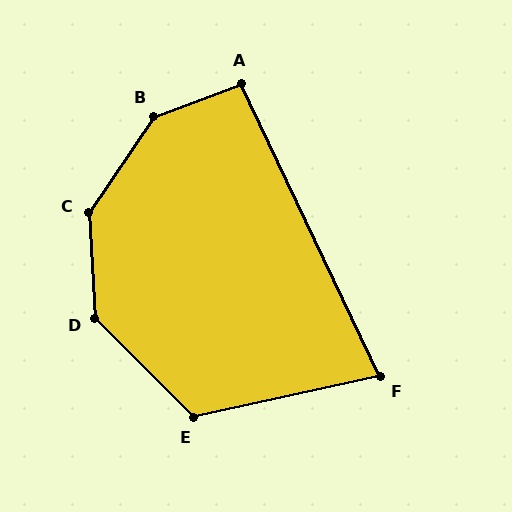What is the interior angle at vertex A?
Approximately 95 degrees (approximately right).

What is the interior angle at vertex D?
Approximately 138 degrees (obtuse).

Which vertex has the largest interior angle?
B, at approximately 145 degrees.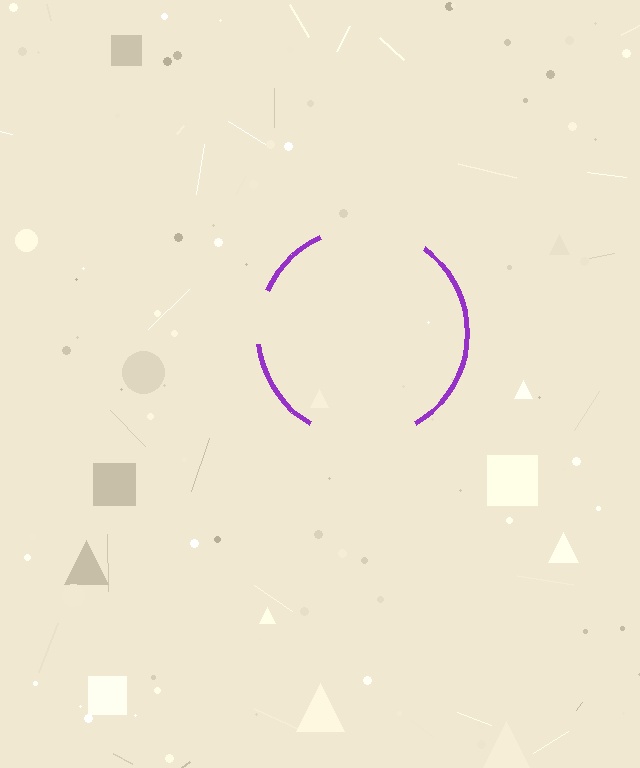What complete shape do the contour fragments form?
The contour fragments form a circle.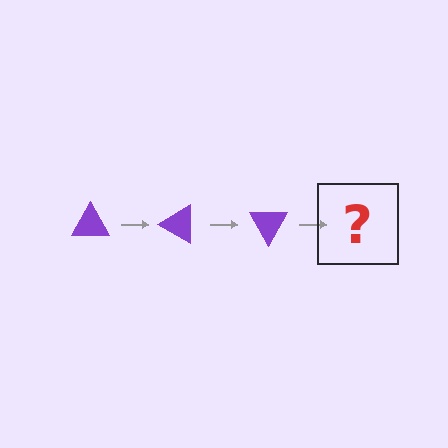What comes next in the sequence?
The next element should be a purple triangle rotated 90 degrees.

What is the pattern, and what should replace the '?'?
The pattern is that the triangle rotates 30 degrees each step. The '?' should be a purple triangle rotated 90 degrees.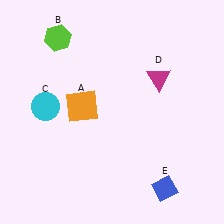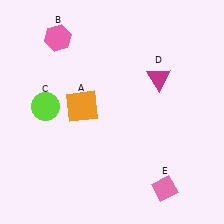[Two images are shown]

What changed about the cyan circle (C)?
In Image 1, C is cyan. In Image 2, it changed to lime.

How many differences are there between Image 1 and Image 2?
There are 3 differences between the two images.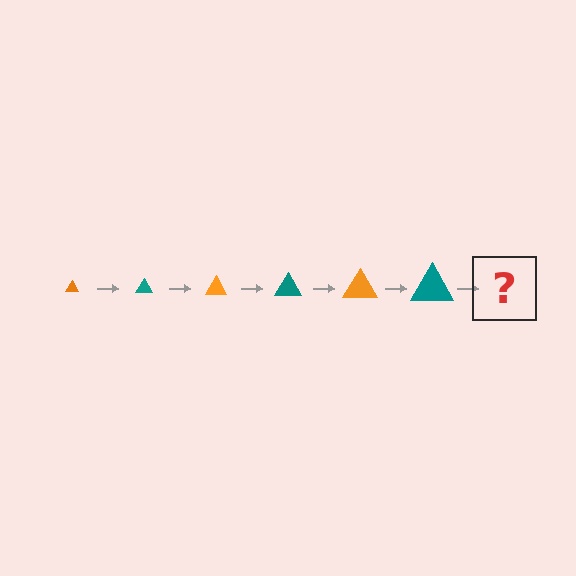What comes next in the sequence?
The next element should be an orange triangle, larger than the previous one.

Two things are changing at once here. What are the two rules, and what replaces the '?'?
The two rules are that the triangle grows larger each step and the color cycles through orange and teal. The '?' should be an orange triangle, larger than the previous one.